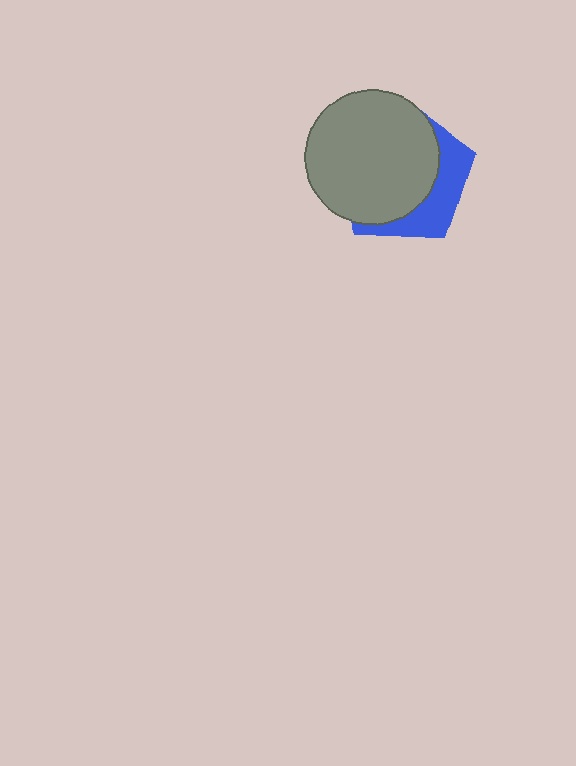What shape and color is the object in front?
The object in front is a gray circle.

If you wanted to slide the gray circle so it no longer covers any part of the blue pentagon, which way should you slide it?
Slide it left — that is the most direct way to separate the two shapes.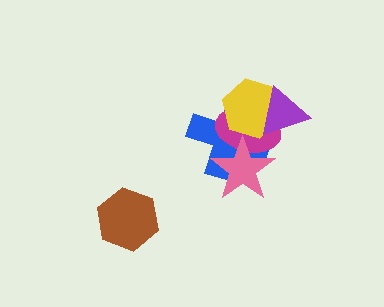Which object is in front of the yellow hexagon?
The purple triangle is in front of the yellow hexagon.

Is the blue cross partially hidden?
Yes, it is partially covered by another shape.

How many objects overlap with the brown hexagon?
0 objects overlap with the brown hexagon.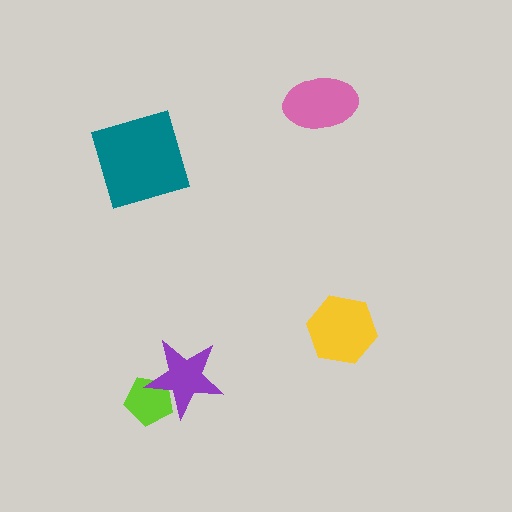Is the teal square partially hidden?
No, no other shape covers it.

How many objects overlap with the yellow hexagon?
0 objects overlap with the yellow hexagon.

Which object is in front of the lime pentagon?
The purple star is in front of the lime pentagon.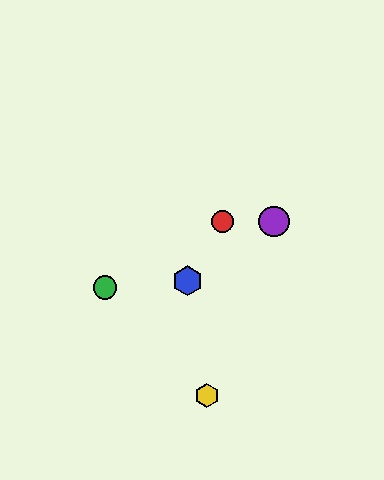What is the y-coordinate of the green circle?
The green circle is at y≈287.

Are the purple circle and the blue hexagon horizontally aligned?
No, the purple circle is at y≈221 and the blue hexagon is at y≈281.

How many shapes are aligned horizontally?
2 shapes (the red circle, the purple circle) are aligned horizontally.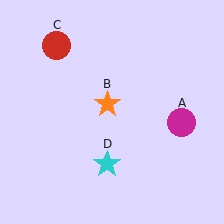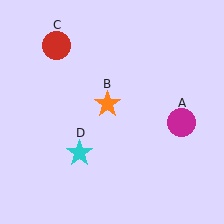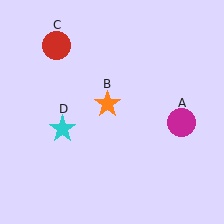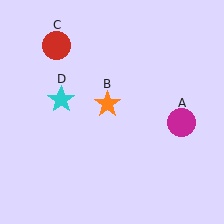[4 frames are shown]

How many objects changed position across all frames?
1 object changed position: cyan star (object D).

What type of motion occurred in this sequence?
The cyan star (object D) rotated clockwise around the center of the scene.